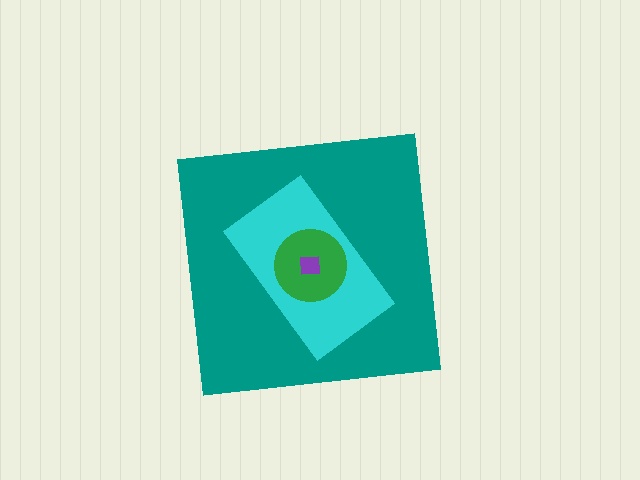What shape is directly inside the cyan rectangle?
The green circle.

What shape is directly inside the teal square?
The cyan rectangle.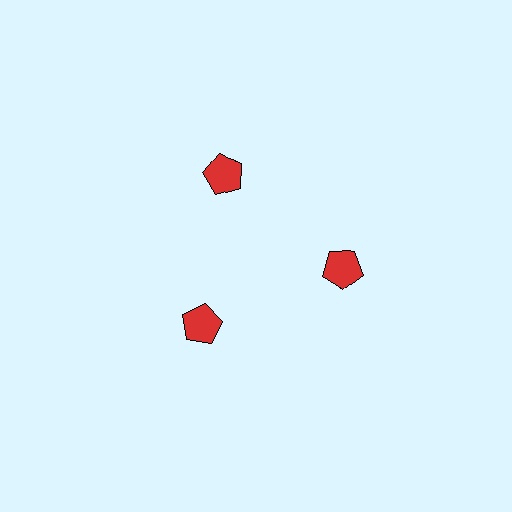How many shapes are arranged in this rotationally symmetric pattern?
There are 3 shapes, arranged in 3 groups of 1.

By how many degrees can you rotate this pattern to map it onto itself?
The pattern maps onto itself every 120 degrees of rotation.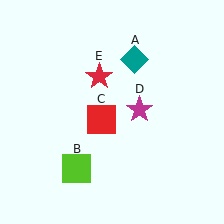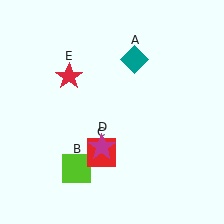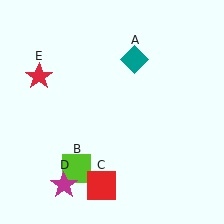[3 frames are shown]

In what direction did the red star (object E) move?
The red star (object E) moved left.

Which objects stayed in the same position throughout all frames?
Teal diamond (object A) and lime square (object B) remained stationary.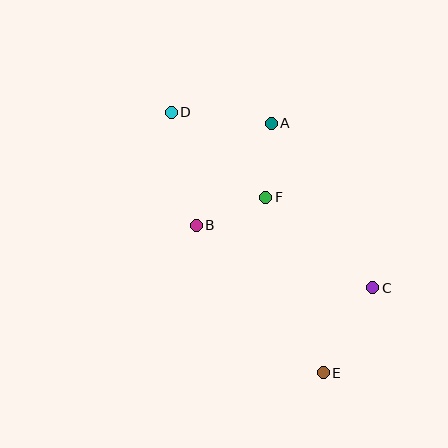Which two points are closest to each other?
Points A and F are closest to each other.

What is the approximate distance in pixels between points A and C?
The distance between A and C is approximately 194 pixels.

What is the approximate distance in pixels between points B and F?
The distance between B and F is approximately 75 pixels.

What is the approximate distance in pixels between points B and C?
The distance between B and C is approximately 187 pixels.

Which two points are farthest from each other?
Points D and E are farthest from each other.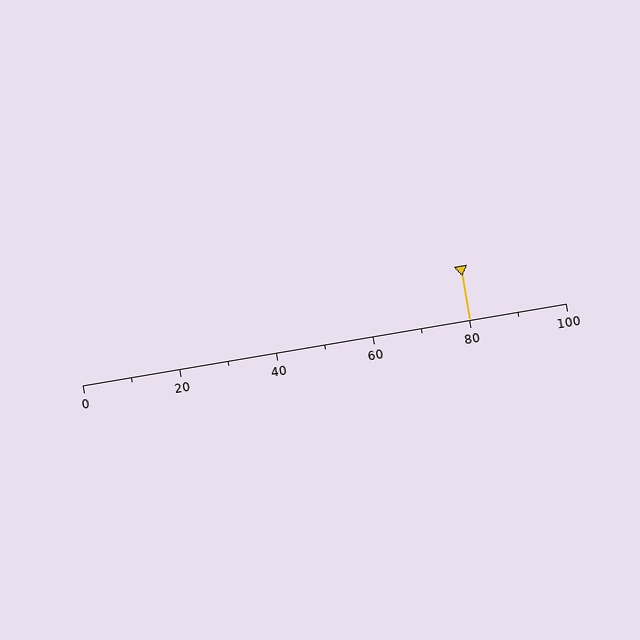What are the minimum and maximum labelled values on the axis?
The axis runs from 0 to 100.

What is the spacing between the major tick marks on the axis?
The major ticks are spaced 20 apart.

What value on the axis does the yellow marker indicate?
The marker indicates approximately 80.